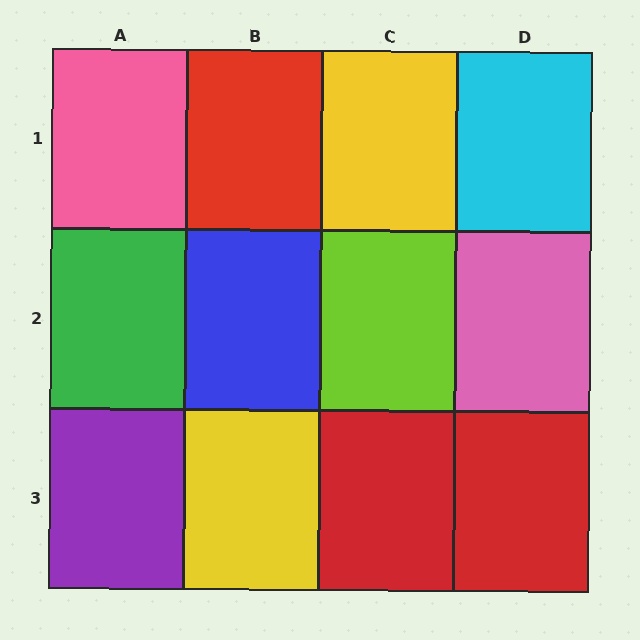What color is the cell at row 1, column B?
Red.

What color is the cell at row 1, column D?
Cyan.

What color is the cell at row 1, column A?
Pink.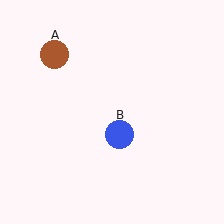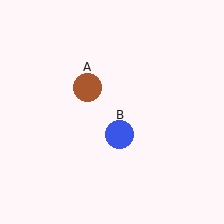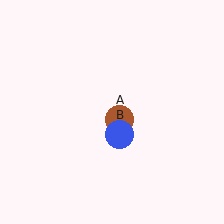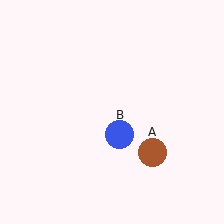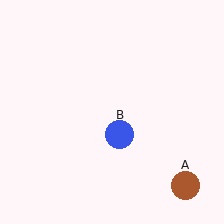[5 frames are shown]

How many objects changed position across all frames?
1 object changed position: brown circle (object A).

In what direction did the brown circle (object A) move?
The brown circle (object A) moved down and to the right.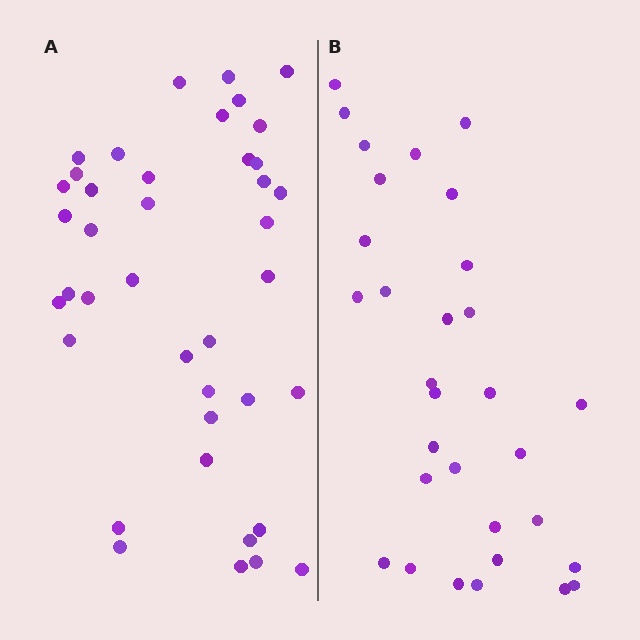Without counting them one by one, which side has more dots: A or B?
Region A (the left region) has more dots.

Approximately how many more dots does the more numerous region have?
Region A has roughly 8 or so more dots than region B.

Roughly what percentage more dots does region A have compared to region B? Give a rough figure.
About 30% more.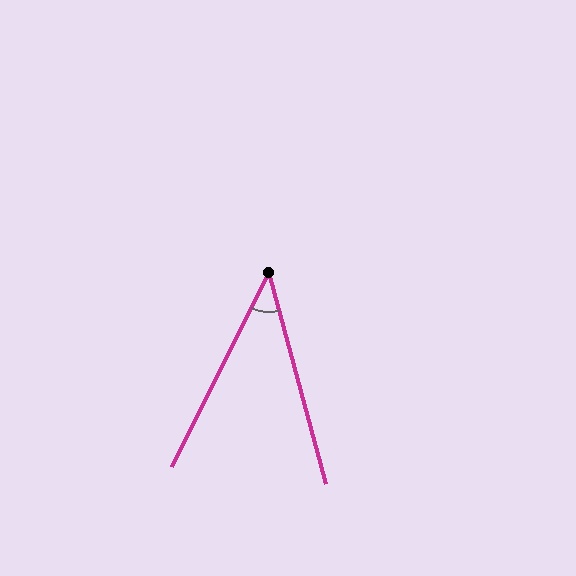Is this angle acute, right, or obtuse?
It is acute.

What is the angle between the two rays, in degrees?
Approximately 42 degrees.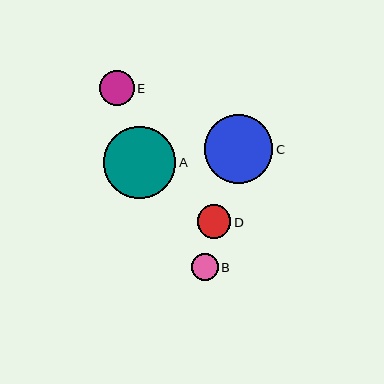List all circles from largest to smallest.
From largest to smallest: A, C, E, D, B.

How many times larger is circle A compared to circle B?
Circle A is approximately 2.8 times the size of circle B.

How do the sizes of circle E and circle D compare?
Circle E and circle D are approximately the same size.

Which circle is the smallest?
Circle B is the smallest with a size of approximately 26 pixels.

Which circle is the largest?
Circle A is the largest with a size of approximately 72 pixels.